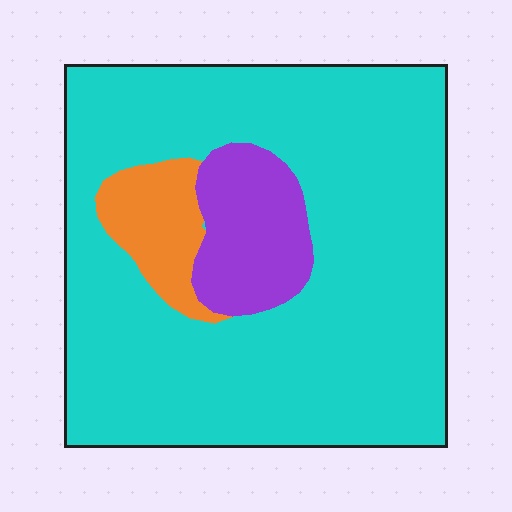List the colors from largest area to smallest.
From largest to smallest: cyan, purple, orange.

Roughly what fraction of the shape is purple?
Purple takes up less than a sixth of the shape.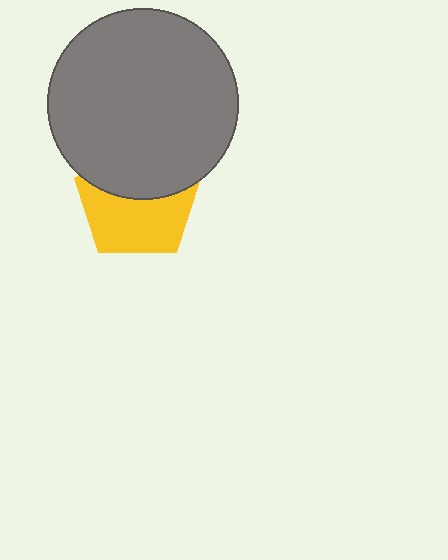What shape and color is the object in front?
The object in front is a gray circle.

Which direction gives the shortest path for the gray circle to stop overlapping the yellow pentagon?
Moving up gives the shortest separation.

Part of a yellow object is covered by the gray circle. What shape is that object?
It is a pentagon.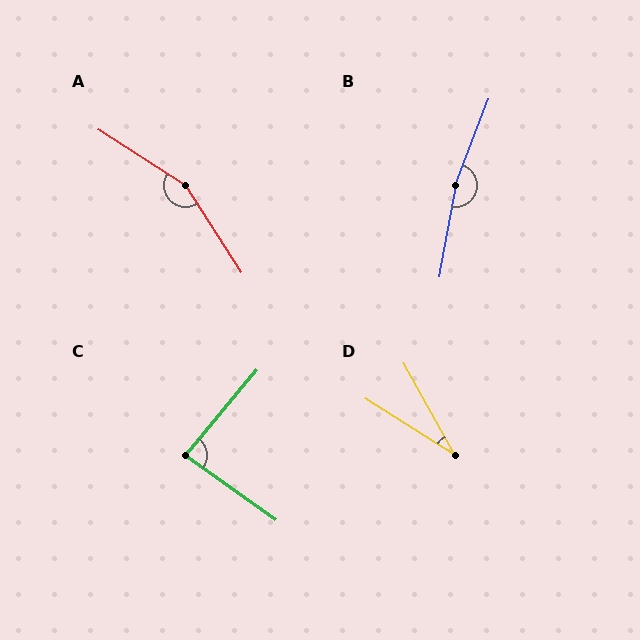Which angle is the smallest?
D, at approximately 29 degrees.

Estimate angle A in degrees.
Approximately 155 degrees.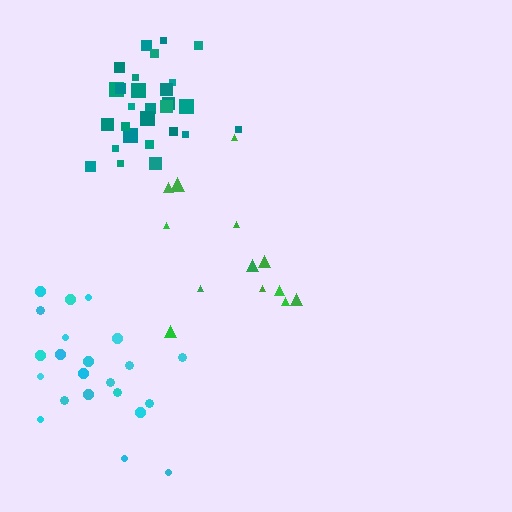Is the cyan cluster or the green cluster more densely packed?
Cyan.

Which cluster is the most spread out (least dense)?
Green.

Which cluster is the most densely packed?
Teal.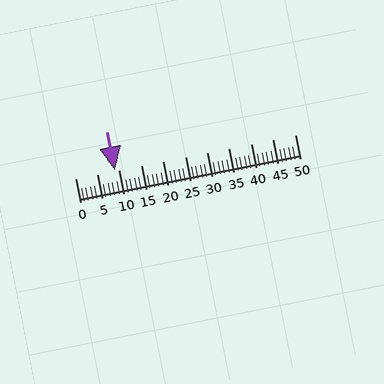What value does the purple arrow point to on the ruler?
The purple arrow points to approximately 9.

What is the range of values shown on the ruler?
The ruler shows values from 0 to 50.